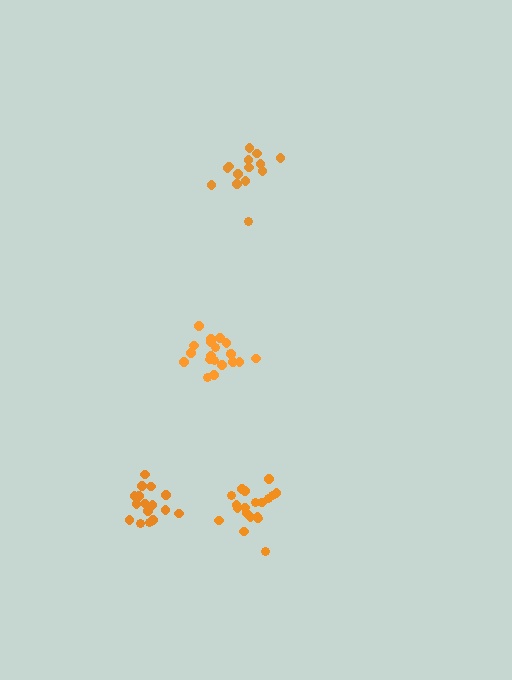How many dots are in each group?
Group 1: 14 dots, Group 2: 19 dots, Group 3: 20 dots, Group 4: 17 dots (70 total).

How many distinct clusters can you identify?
There are 4 distinct clusters.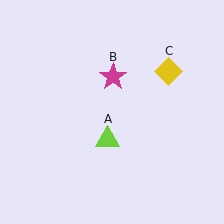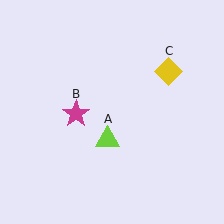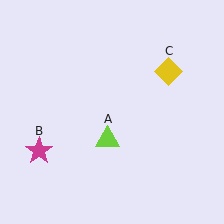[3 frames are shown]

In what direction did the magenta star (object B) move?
The magenta star (object B) moved down and to the left.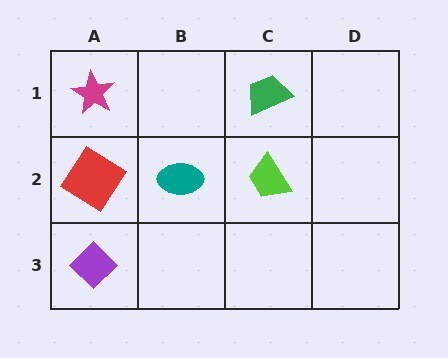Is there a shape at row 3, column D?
No, that cell is empty.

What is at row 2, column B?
A teal ellipse.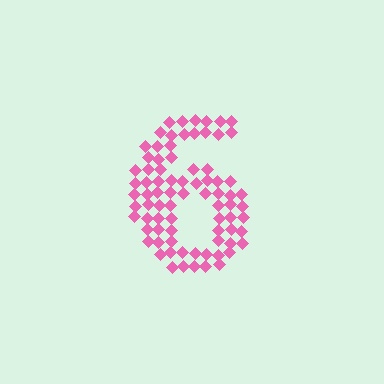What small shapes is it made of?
It is made of small diamonds.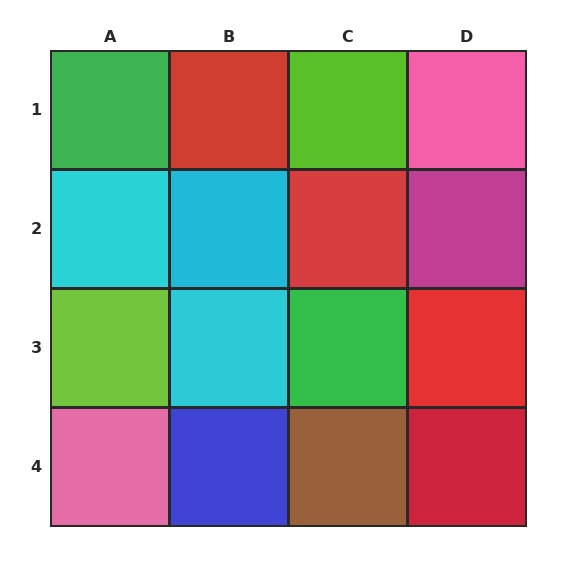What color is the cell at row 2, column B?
Cyan.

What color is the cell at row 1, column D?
Pink.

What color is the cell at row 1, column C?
Lime.